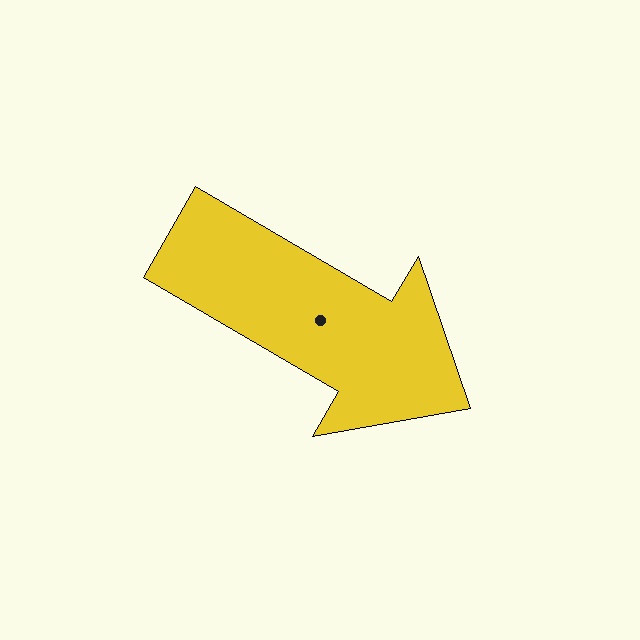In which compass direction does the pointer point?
Southeast.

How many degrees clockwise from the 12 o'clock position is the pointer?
Approximately 120 degrees.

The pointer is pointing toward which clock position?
Roughly 4 o'clock.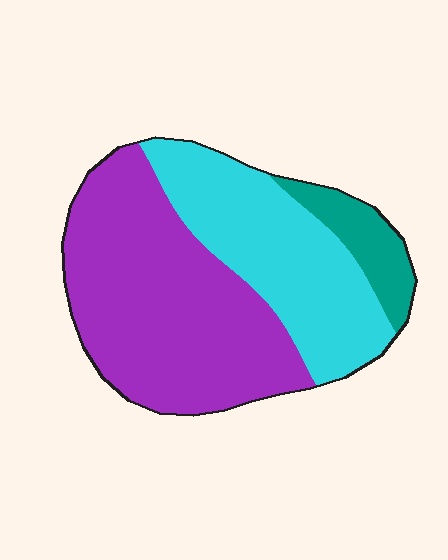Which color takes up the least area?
Teal, at roughly 10%.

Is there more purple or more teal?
Purple.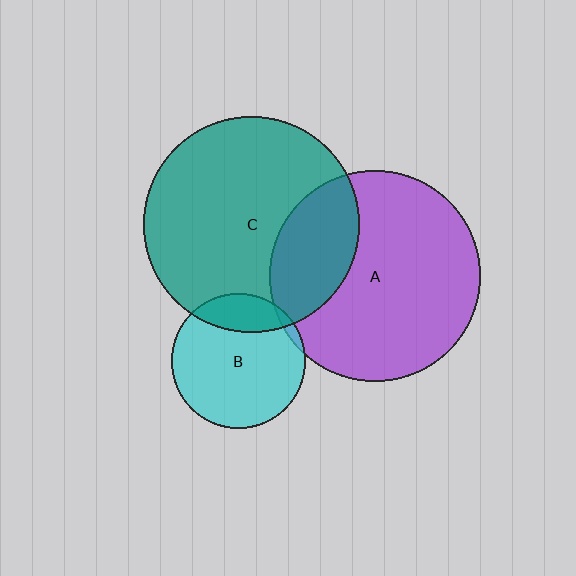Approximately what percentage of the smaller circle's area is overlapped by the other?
Approximately 20%.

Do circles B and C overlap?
Yes.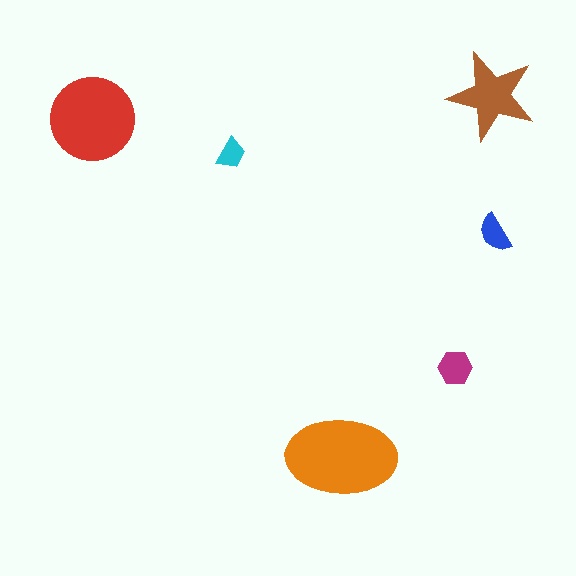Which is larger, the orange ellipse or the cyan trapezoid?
The orange ellipse.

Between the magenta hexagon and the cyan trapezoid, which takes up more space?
The magenta hexagon.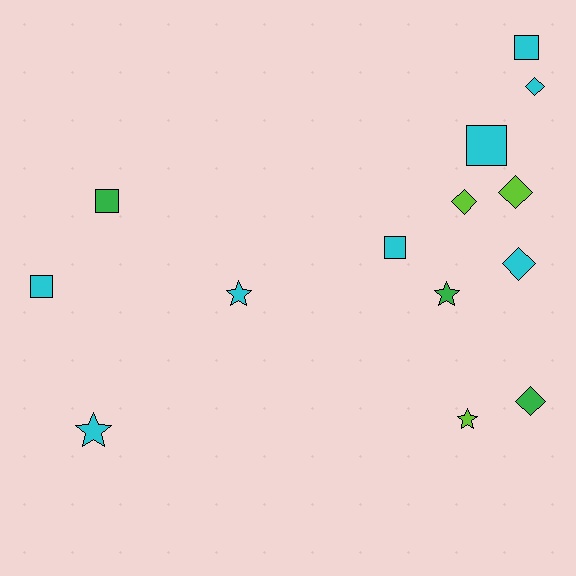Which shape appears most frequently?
Square, with 5 objects.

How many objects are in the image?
There are 14 objects.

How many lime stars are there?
There is 1 lime star.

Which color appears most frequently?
Cyan, with 8 objects.